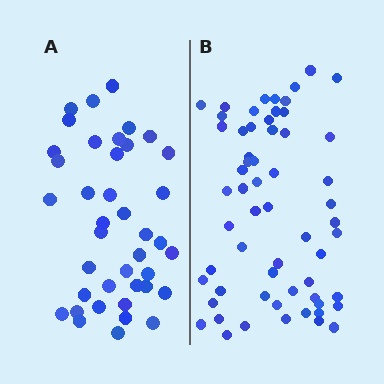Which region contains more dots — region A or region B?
Region B (the right region) has more dots.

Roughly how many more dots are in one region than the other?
Region B has approximately 20 more dots than region A.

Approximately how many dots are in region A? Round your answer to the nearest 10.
About 40 dots.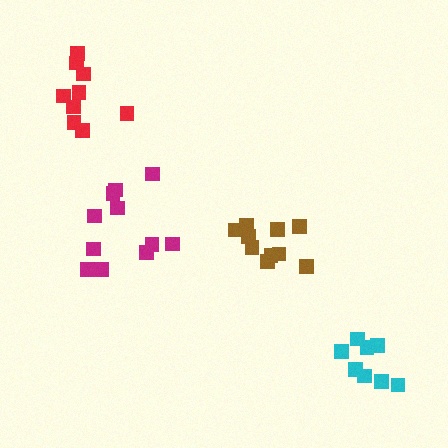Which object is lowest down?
The cyan cluster is bottommost.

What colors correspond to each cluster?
The clusters are colored: cyan, brown, magenta, red.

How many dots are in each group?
Group 1: 8 dots, Group 2: 10 dots, Group 3: 11 dots, Group 4: 9 dots (38 total).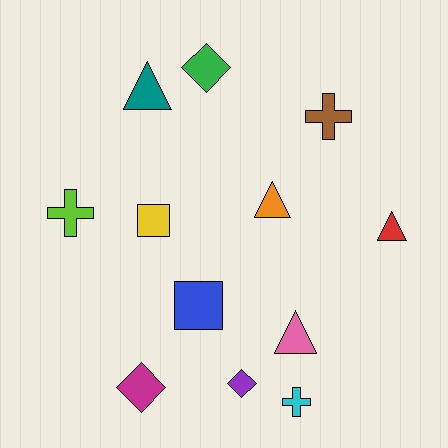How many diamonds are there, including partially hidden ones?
There are 3 diamonds.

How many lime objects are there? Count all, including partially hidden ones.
There is 1 lime object.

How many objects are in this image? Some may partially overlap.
There are 12 objects.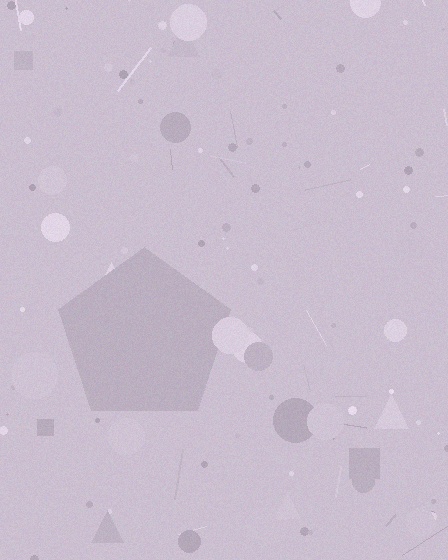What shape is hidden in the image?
A pentagon is hidden in the image.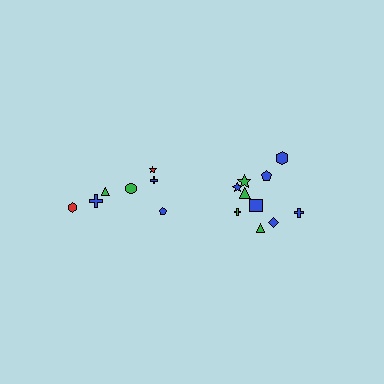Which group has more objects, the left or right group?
The right group.